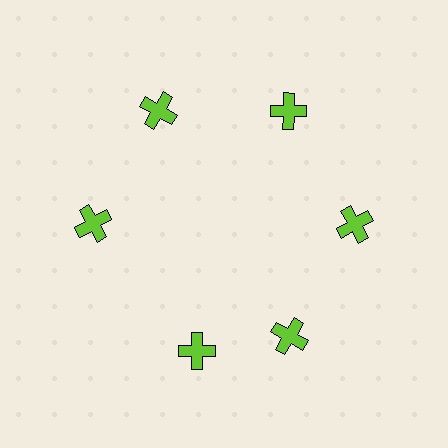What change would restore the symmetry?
The symmetry would be restored by rotating it back into even spacing with its neighbors so that all 6 crosses sit at equal angles and equal distance from the center.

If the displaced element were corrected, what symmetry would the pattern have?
It would have 6-fold rotational symmetry — the pattern would map onto itself every 60 degrees.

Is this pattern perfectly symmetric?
No. The 6 lime crosses are arranged in a ring, but one element near the 7 o'clock position is rotated out of alignment along the ring, breaking the 6-fold rotational symmetry.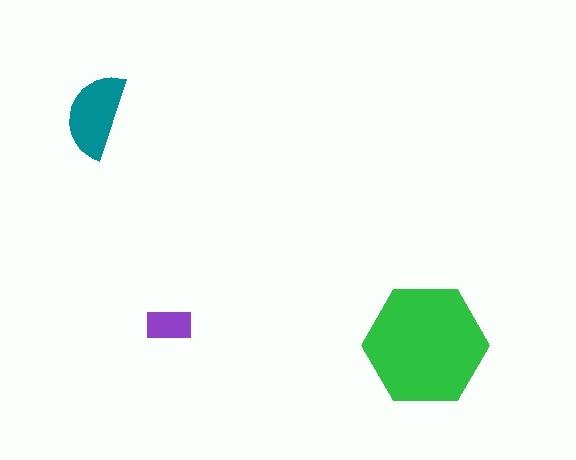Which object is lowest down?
The green hexagon is bottommost.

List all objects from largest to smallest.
The green hexagon, the teal semicircle, the purple rectangle.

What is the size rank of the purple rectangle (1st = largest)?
3rd.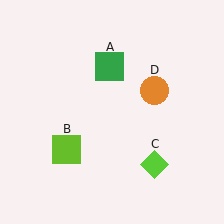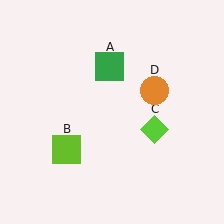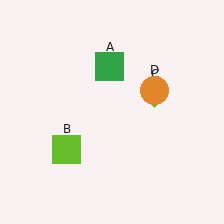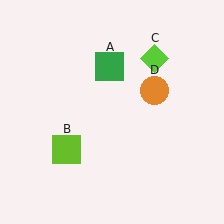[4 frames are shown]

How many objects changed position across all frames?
1 object changed position: lime diamond (object C).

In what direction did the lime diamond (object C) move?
The lime diamond (object C) moved up.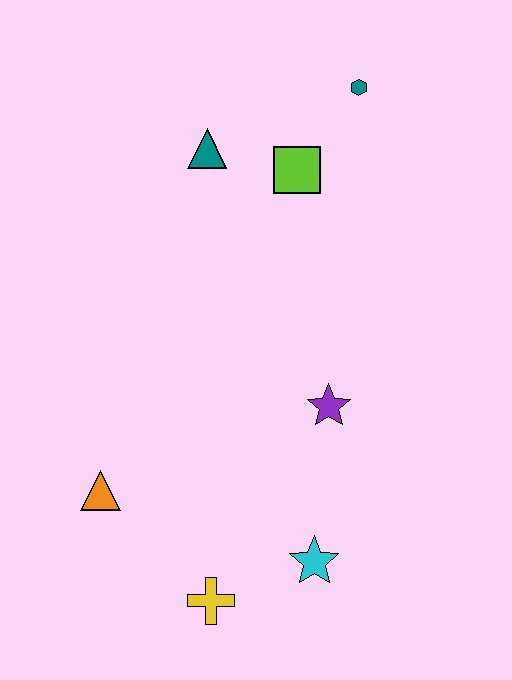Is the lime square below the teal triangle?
Yes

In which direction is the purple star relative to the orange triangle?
The purple star is to the right of the orange triangle.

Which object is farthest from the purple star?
The teal hexagon is farthest from the purple star.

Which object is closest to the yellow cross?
The cyan star is closest to the yellow cross.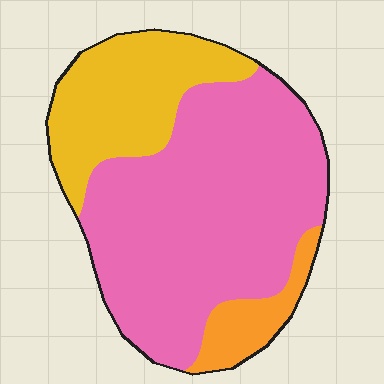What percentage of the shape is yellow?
Yellow takes up about one quarter (1/4) of the shape.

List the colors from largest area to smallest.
From largest to smallest: pink, yellow, orange.